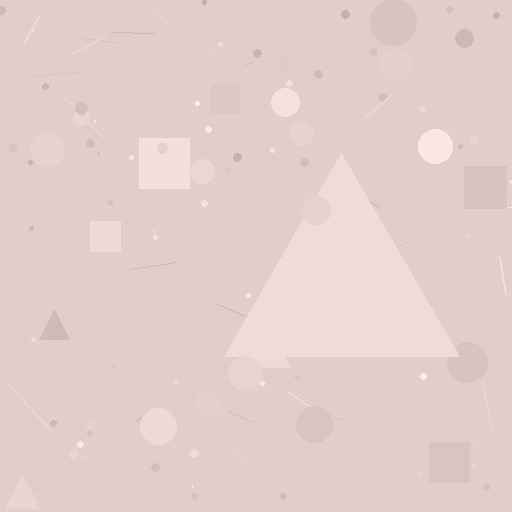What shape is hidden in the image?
A triangle is hidden in the image.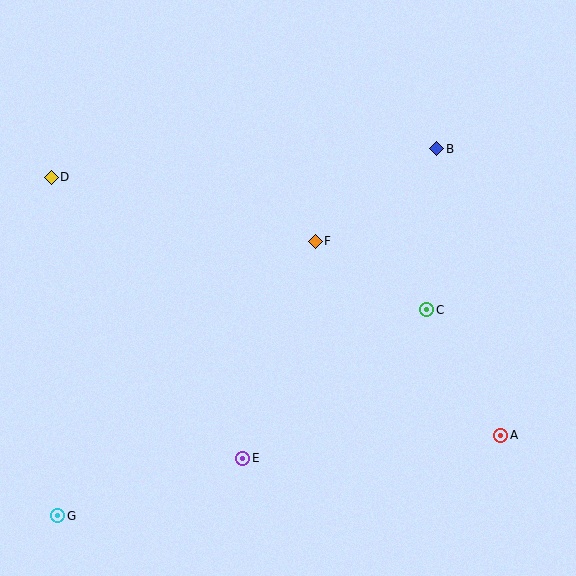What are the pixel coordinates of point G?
Point G is at (58, 516).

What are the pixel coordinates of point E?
Point E is at (243, 458).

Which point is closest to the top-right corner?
Point B is closest to the top-right corner.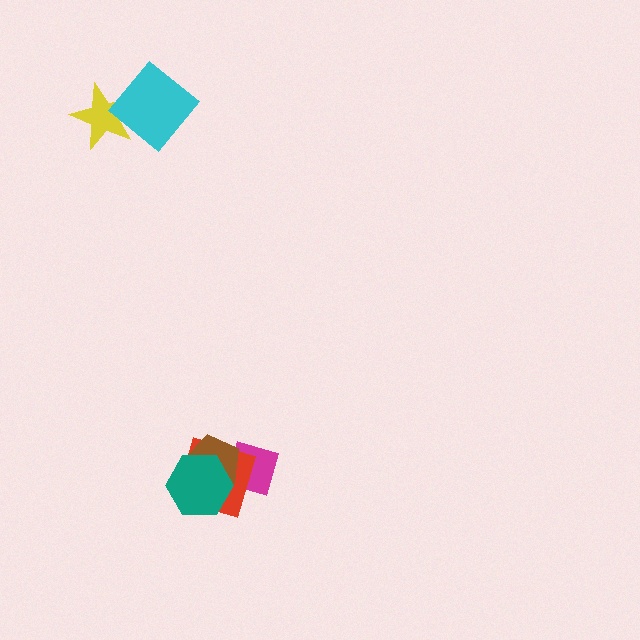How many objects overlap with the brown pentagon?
3 objects overlap with the brown pentagon.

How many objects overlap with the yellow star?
1 object overlaps with the yellow star.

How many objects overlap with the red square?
3 objects overlap with the red square.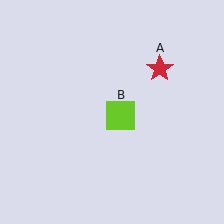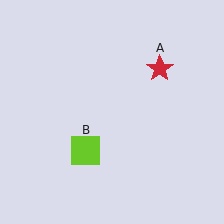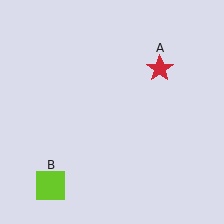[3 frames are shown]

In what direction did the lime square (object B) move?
The lime square (object B) moved down and to the left.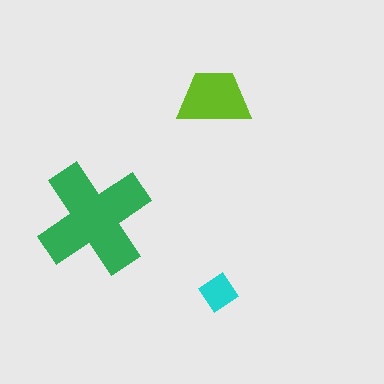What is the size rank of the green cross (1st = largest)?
1st.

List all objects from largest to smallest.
The green cross, the lime trapezoid, the cyan diamond.